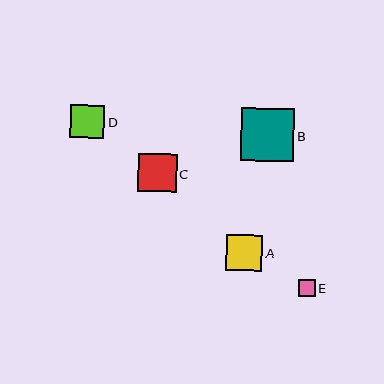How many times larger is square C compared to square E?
Square C is approximately 2.3 times the size of square E.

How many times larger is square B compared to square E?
Square B is approximately 3.1 times the size of square E.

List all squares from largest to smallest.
From largest to smallest: B, C, A, D, E.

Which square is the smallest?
Square E is the smallest with a size of approximately 17 pixels.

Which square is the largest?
Square B is the largest with a size of approximately 53 pixels.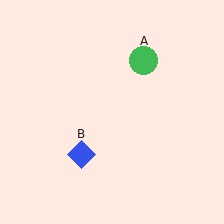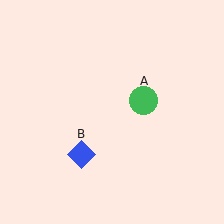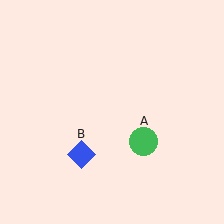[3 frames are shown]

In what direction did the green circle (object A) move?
The green circle (object A) moved down.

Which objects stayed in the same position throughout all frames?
Blue diamond (object B) remained stationary.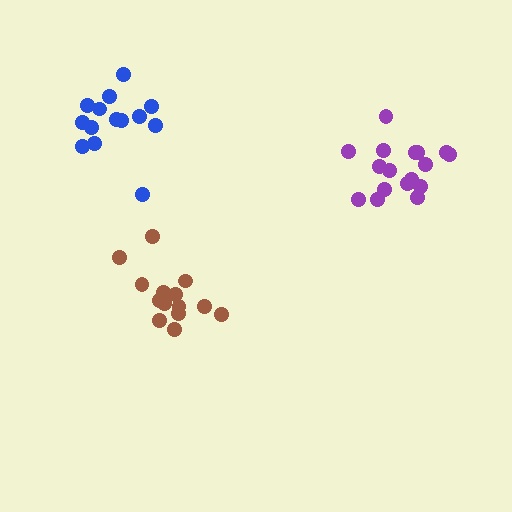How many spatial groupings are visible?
There are 3 spatial groupings.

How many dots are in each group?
Group 1: 14 dots, Group 2: 17 dots, Group 3: 14 dots (45 total).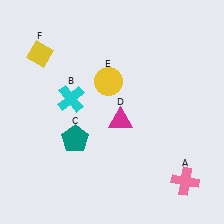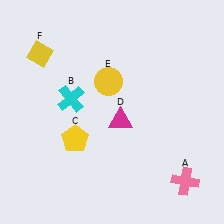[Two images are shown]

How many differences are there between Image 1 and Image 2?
There is 1 difference between the two images.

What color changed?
The pentagon (C) changed from teal in Image 1 to yellow in Image 2.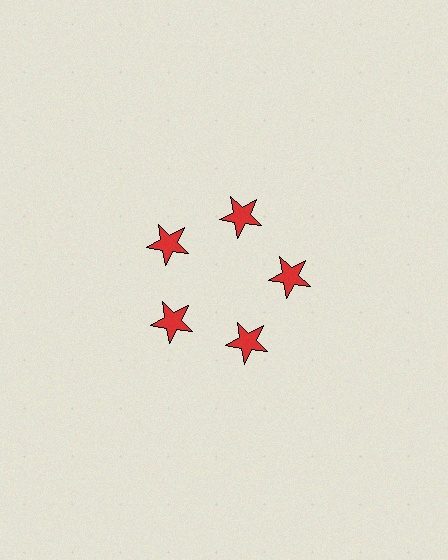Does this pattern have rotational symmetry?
Yes, this pattern has 5-fold rotational symmetry. It looks the same after rotating 72 degrees around the center.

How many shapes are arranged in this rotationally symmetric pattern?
There are 5 shapes, arranged in 5 groups of 1.